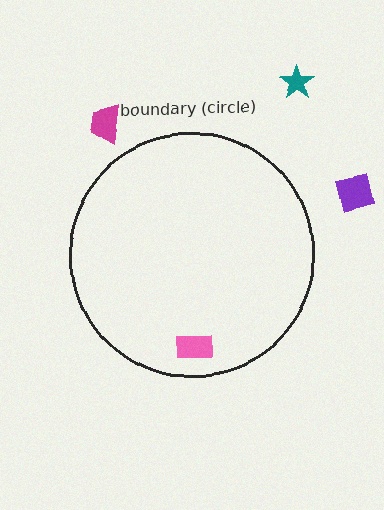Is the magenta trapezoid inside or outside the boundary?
Outside.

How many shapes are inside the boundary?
1 inside, 3 outside.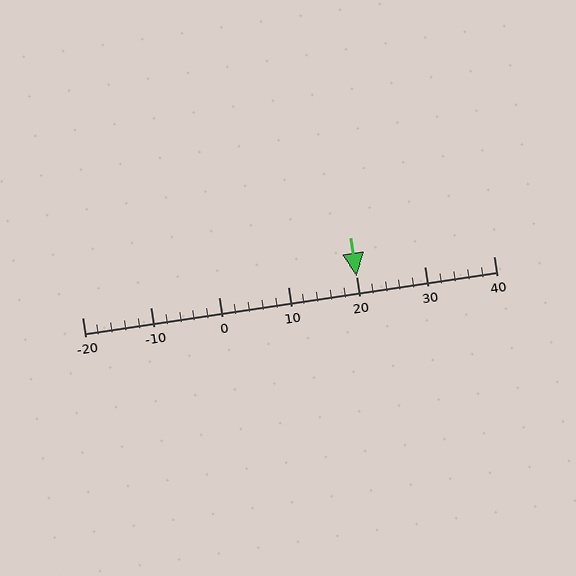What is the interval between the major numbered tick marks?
The major tick marks are spaced 10 units apart.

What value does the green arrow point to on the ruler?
The green arrow points to approximately 20.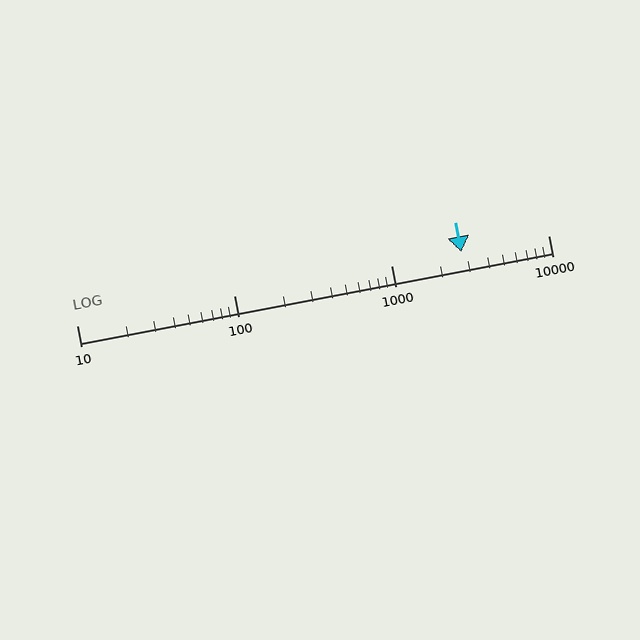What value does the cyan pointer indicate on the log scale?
The pointer indicates approximately 2800.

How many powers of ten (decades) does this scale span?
The scale spans 3 decades, from 10 to 10000.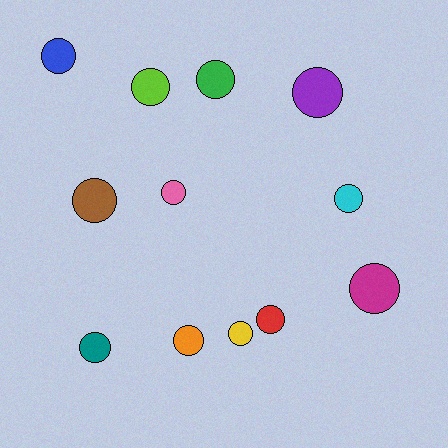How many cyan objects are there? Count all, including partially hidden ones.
There is 1 cyan object.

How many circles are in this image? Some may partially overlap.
There are 12 circles.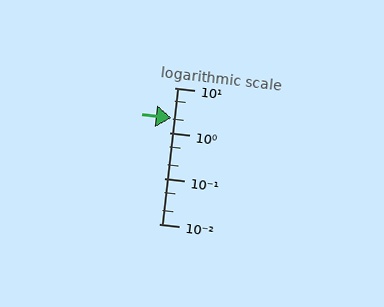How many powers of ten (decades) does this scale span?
The scale spans 3 decades, from 0.01 to 10.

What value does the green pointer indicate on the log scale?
The pointer indicates approximately 2.1.